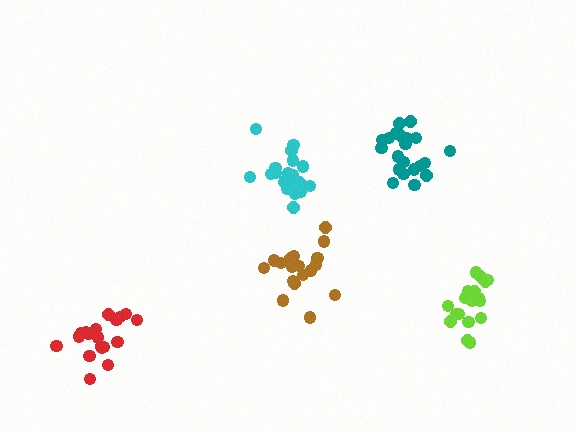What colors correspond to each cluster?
The clusters are colored: lime, cyan, teal, brown, red.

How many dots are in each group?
Group 1: 19 dots, Group 2: 20 dots, Group 3: 21 dots, Group 4: 18 dots, Group 5: 19 dots (97 total).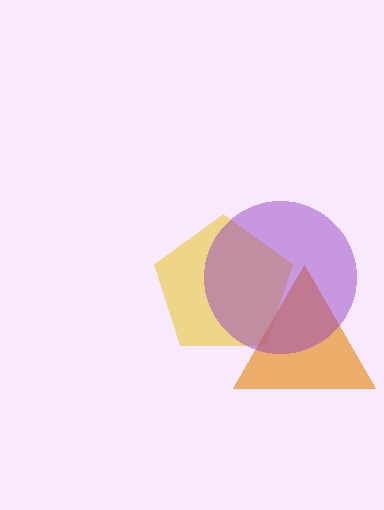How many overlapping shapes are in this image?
There are 3 overlapping shapes in the image.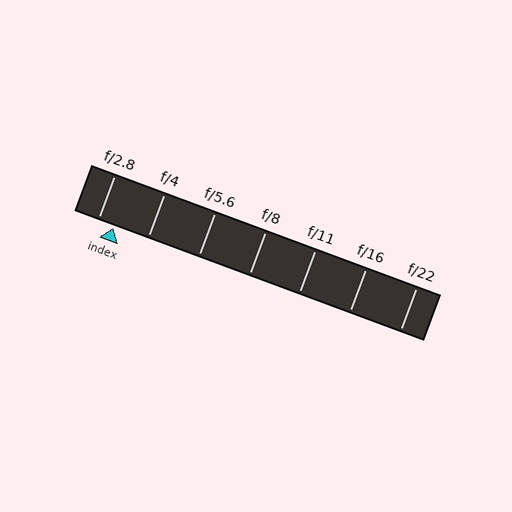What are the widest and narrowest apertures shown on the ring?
The widest aperture shown is f/2.8 and the narrowest is f/22.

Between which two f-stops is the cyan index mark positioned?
The index mark is between f/2.8 and f/4.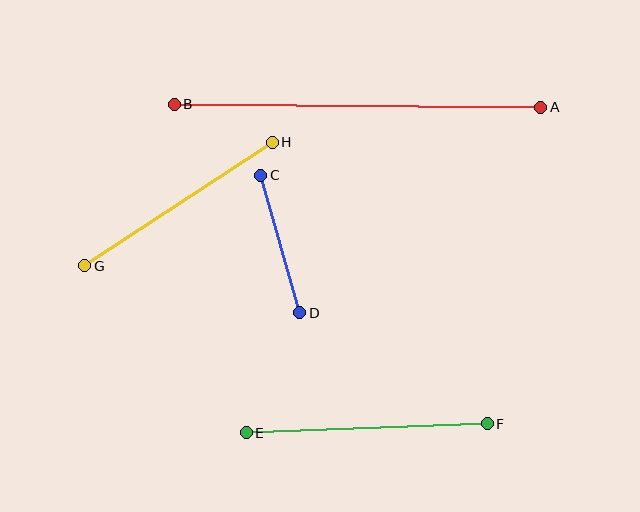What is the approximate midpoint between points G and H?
The midpoint is at approximately (178, 204) pixels.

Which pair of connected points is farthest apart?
Points A and B are farthest apart.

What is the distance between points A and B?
The distance is approximately 367 pixels.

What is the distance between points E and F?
The distance is approximately 241 pixels.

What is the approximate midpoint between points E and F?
The midpoint is at approximately (367, 428) pixels.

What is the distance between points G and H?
The distance is approximately 225 pixels.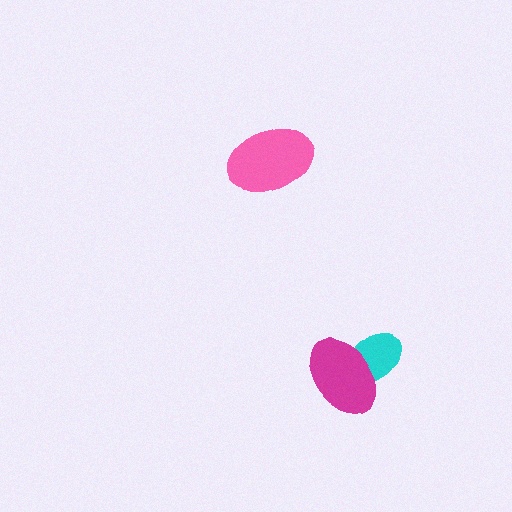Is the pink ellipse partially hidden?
No, no other shape covers it.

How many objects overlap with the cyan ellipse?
1 object overlaps with the cyan ellipse.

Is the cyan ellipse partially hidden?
Yes, it is partially covered by another shape.